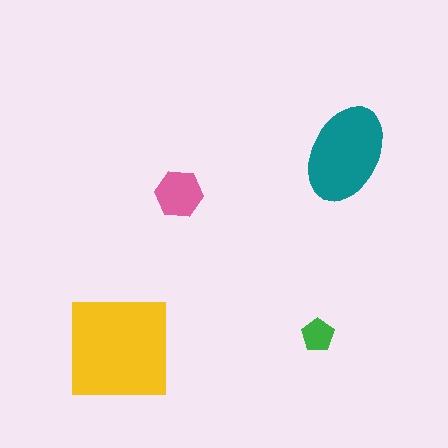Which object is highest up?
The teal ellipse is topmost.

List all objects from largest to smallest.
The yellow square, the teal ellipse, the pink hexagon, the green pentagon.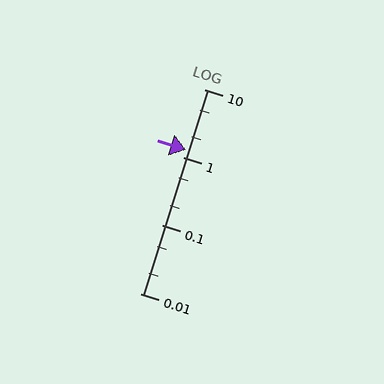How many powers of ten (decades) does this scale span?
The scale spans 3 decades, from 0.01 to 10.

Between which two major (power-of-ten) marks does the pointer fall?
The pointer is between 1 and 10.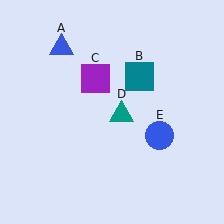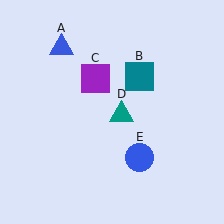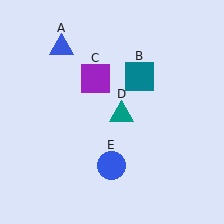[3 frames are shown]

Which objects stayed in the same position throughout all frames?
Blue triangle (object A) and teal square (object B) and purple square (object C) and teal triangle (object D) remained stationary.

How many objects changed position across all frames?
1 object changed position: blue circle (object E).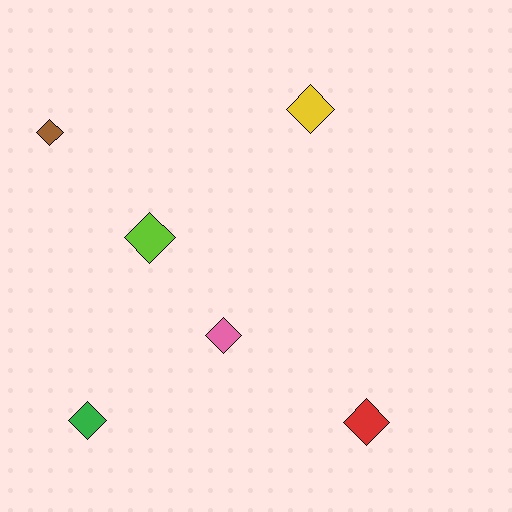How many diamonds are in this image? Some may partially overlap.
There are 6 diamonds.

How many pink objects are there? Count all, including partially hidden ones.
There is 1 pink object.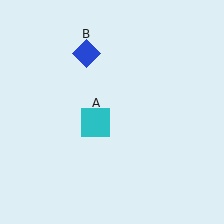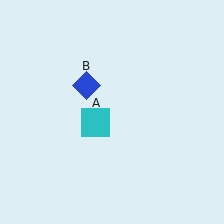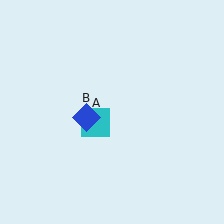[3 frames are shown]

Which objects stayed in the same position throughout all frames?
Cyan square (object A) remained stationary.